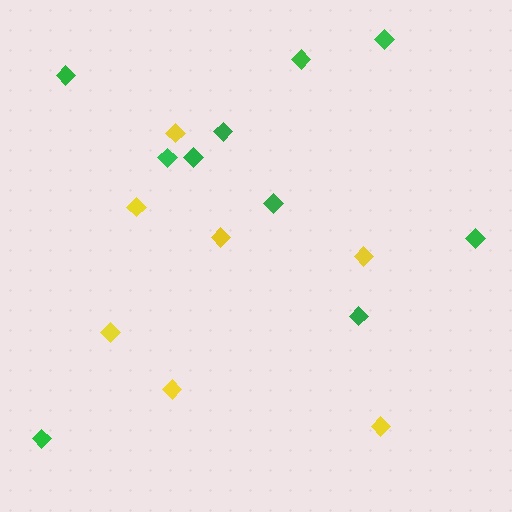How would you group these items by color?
There are 2 groups: one group of green diamonds (10) and one group of yellow diamonds (7).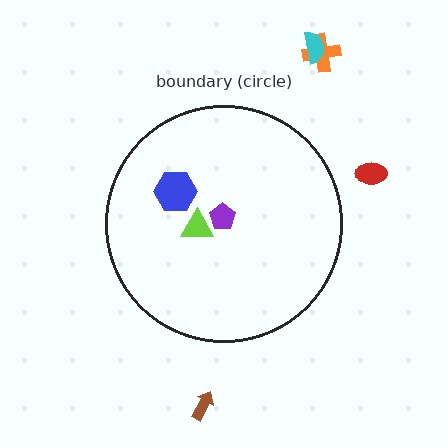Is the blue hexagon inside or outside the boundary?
Inside.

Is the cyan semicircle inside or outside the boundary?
Outside.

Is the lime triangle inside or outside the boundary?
Inside.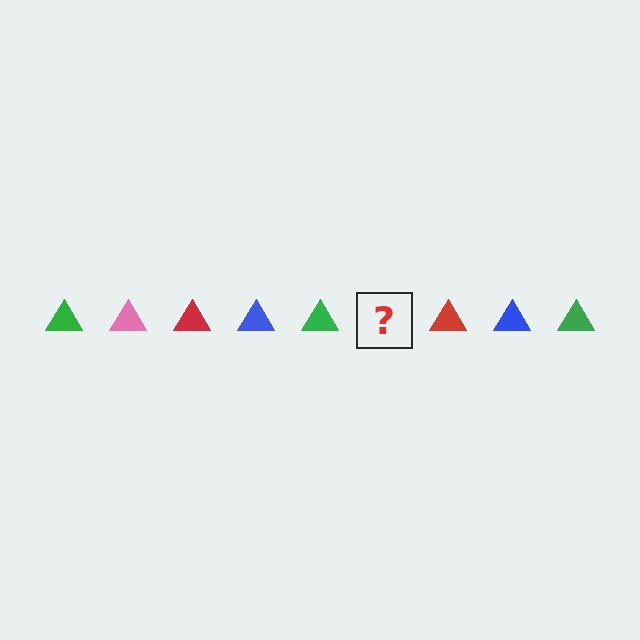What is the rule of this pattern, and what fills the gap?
The rule is that the pattern cycles through green, pink, red, blue triangles. The gap should be filled with a pink triangle.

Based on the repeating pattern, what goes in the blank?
The blank should be a pink triangle.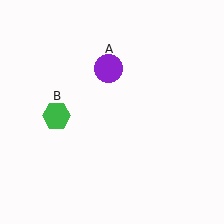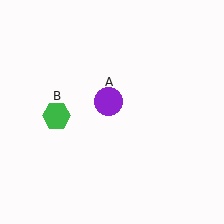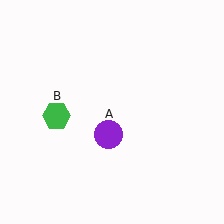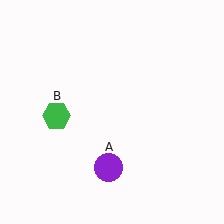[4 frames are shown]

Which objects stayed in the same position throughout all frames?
Green hexagon (object B) remained stationary.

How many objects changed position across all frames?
1 object changed position: purple circle (object A).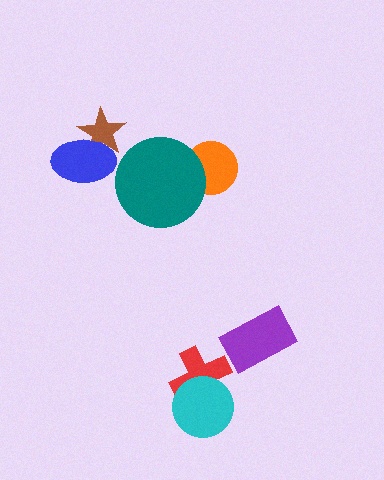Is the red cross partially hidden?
Yes, it is partially covered by another shape.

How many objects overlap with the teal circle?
1 object overlaps with the teal circle.